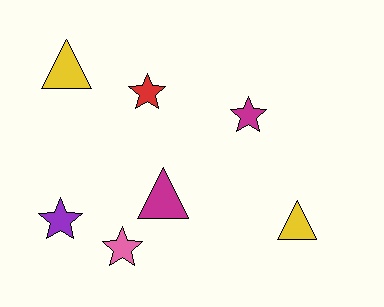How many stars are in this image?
There are 4 stars.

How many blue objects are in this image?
There are no blue objects.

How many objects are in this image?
There are 7 objects.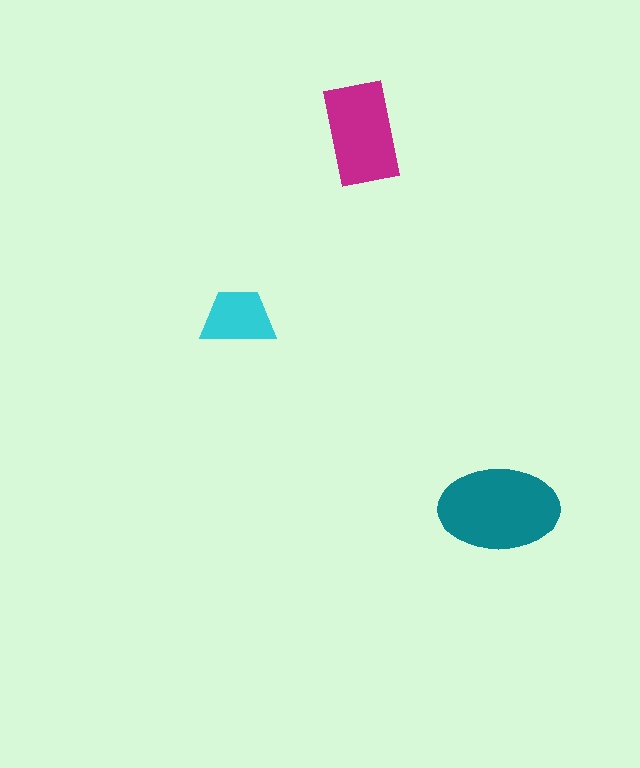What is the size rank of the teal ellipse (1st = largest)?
1st.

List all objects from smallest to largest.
The cyan trapezoid, the magenta rectangle, the teal ellipse.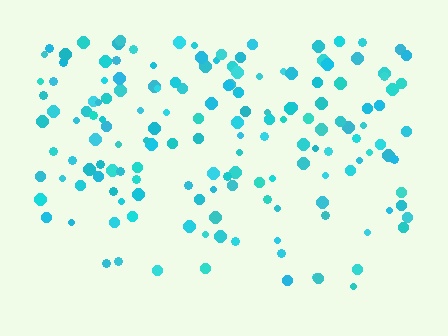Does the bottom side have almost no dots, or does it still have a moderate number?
Still a moderate number, just noticeably fewer than the top.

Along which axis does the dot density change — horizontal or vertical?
Vertical.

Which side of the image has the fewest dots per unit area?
The bottom.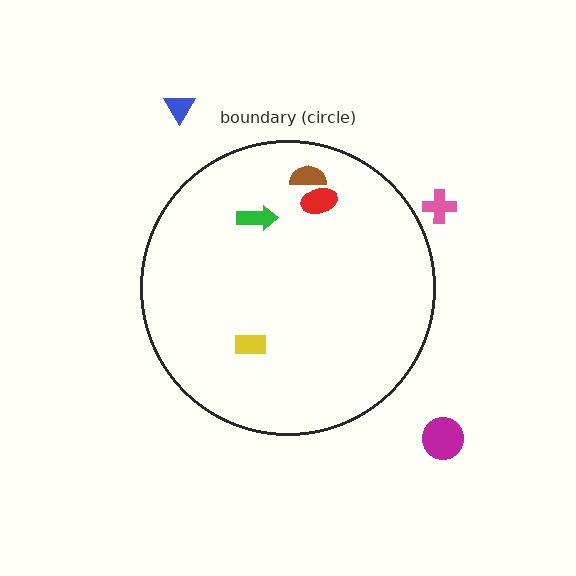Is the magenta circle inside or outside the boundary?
Outside.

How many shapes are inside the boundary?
4 inside, 3 outside.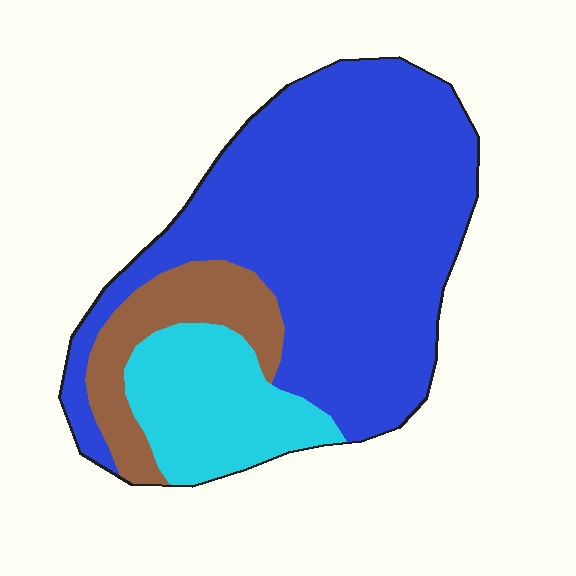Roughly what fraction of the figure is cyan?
Cyan takes up about one fifth (1/5) of the figure.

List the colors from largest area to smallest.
From largest to smallest: blue, cyan, brown.